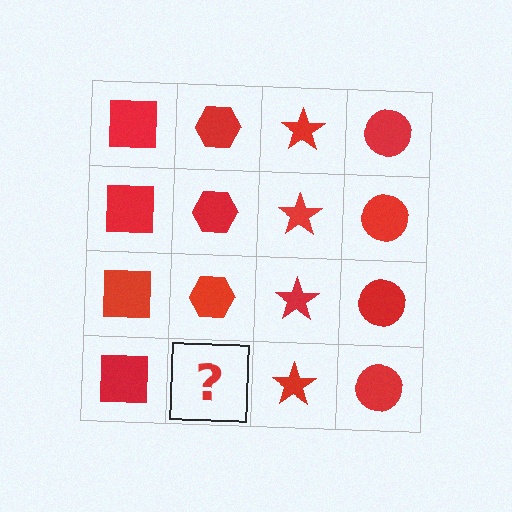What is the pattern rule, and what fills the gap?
The rule is that each column has a consistent shape. The gap should be filled with a red hexagon.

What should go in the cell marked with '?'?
The missing cell should contain a red hexagon.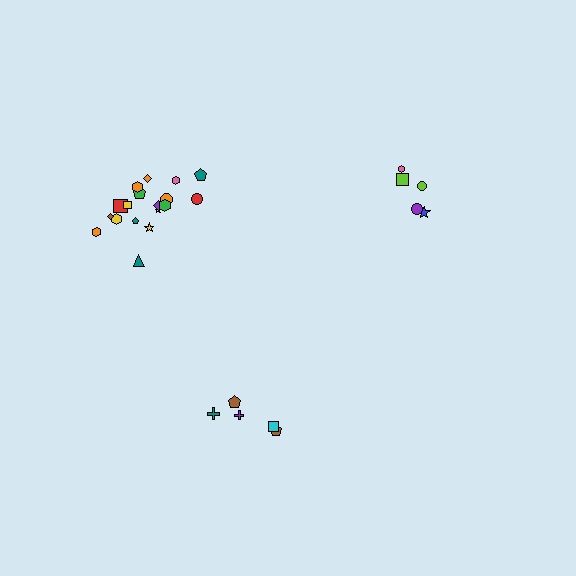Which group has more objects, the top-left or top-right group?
The top-left group.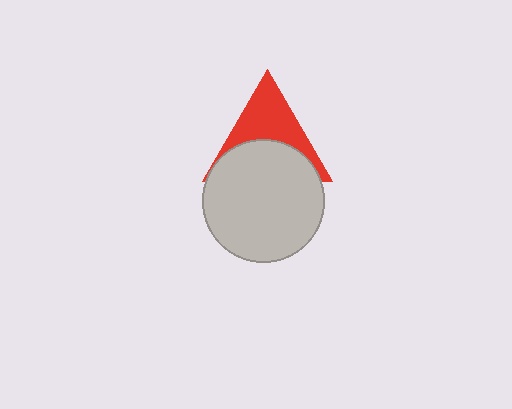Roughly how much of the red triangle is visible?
About half of it is visible (roughly 51%).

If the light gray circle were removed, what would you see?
You would see the complete red triangle.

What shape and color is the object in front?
The object in front is a light gray circle.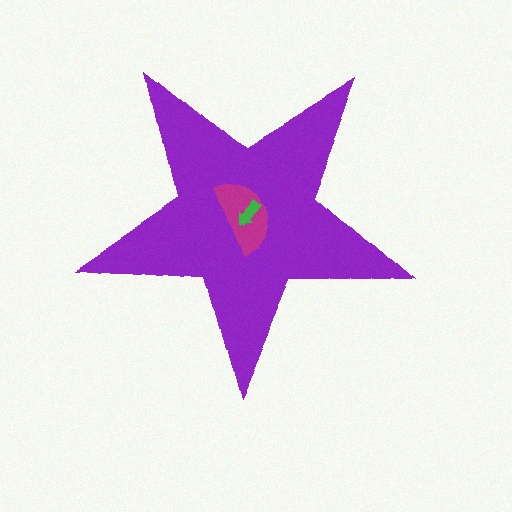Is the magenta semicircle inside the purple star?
Yes.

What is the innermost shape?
The green arrow.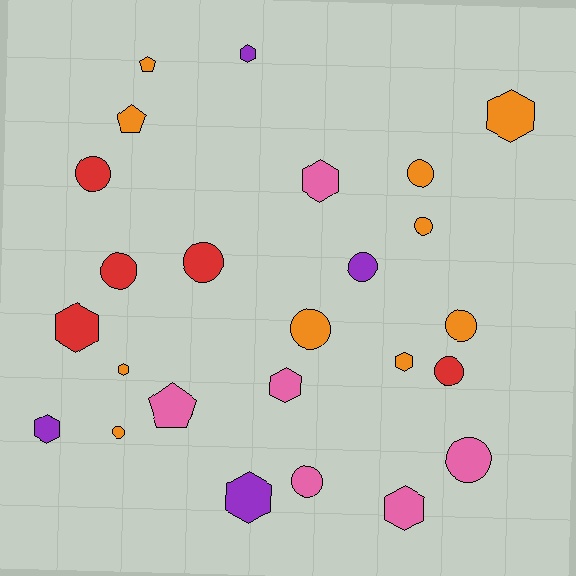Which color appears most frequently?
Orange, with 10 objects.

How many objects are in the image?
There are 25 objects.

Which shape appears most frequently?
Circle, with 12 objects.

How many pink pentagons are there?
There is 1 pink pentagon.